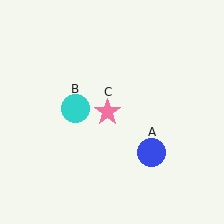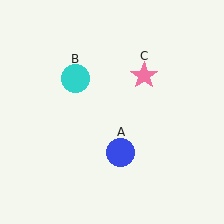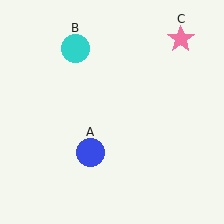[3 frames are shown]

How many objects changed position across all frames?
3 objects changed position: blue circle (object A), cyan circle (object B), pink star (object C).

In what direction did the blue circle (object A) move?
The blue circle (object A) moved left.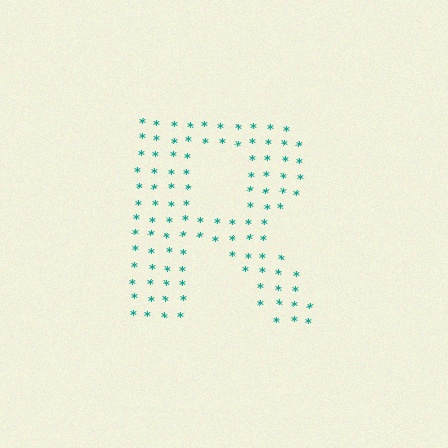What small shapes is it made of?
It is made of small asterisks.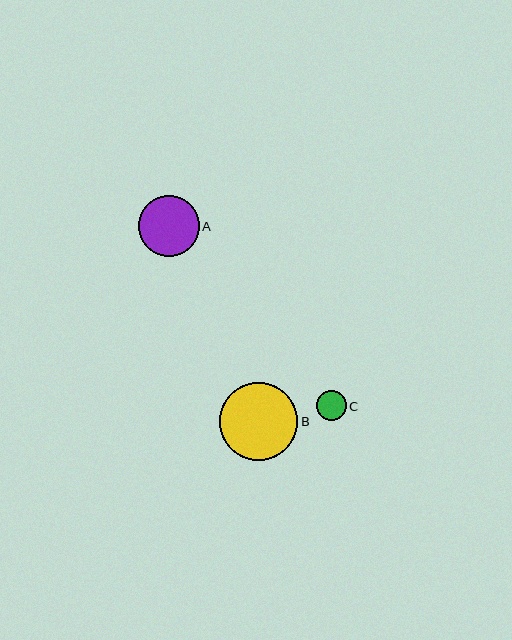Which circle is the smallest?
Circle C is the smallest with a size of approximately 30 pixels.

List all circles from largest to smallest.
From largest to smallest: B, A, C.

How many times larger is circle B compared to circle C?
Circle B is approximately 2.6 times the size of circle C.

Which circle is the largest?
Circle B is the largest with a size of approximately 78 pixels.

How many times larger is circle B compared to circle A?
Circle B is approximately 1.3 times the size of circle A.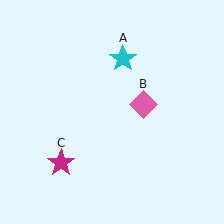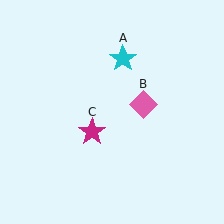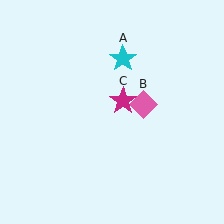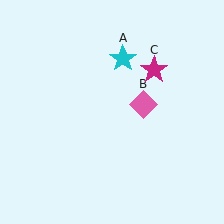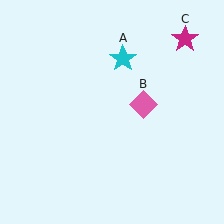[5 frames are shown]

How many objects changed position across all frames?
1 object changed position: magenta star (object C).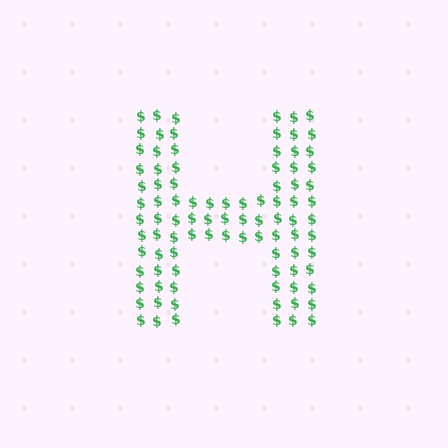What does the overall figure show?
The overall figure shows the letter H.